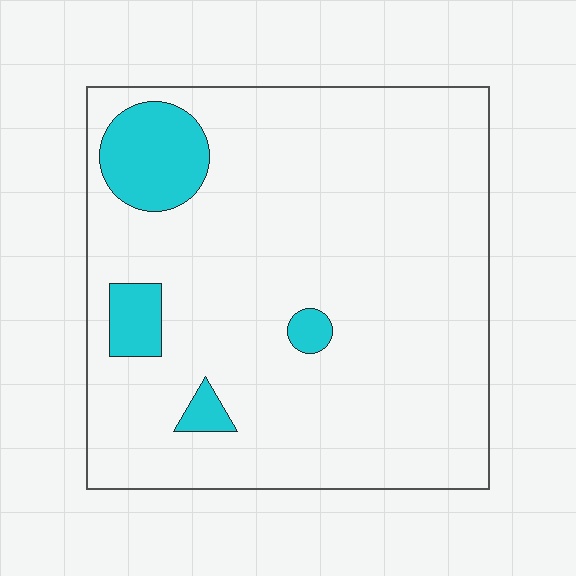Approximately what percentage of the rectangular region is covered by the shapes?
Approximately 10%.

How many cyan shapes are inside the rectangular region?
4.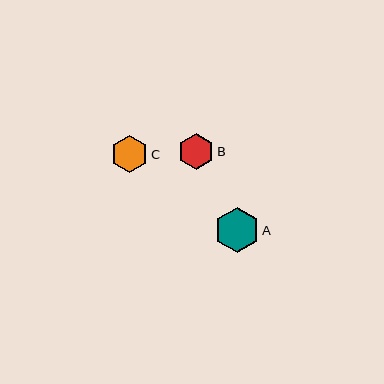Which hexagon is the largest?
Hexagon A is the largest with a size of approximately 44 pixels.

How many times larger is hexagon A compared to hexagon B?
Hexagon A is approximately 1.2 times the size of hexagon B.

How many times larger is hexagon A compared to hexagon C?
Hexagon A is approximately 1.2 times the size of hexagon C.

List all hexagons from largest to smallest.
From largest to smallest: A, C, B.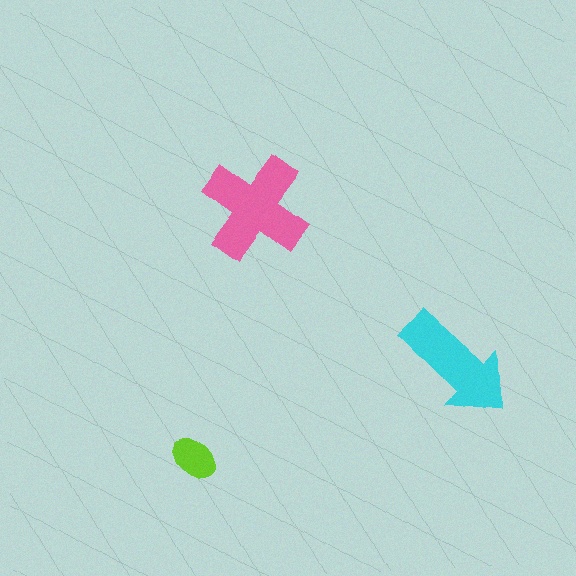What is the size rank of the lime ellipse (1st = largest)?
3rd.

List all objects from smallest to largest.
The lime ellipse, the cyan arrow, the pink cross.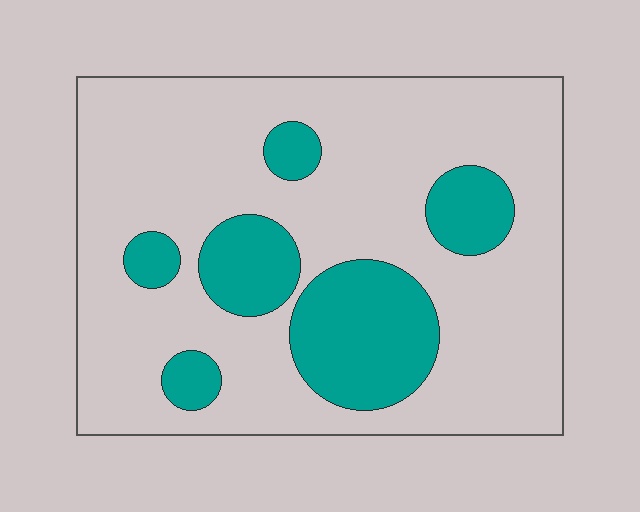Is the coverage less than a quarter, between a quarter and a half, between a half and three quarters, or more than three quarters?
Less than a quarter.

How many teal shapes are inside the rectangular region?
6.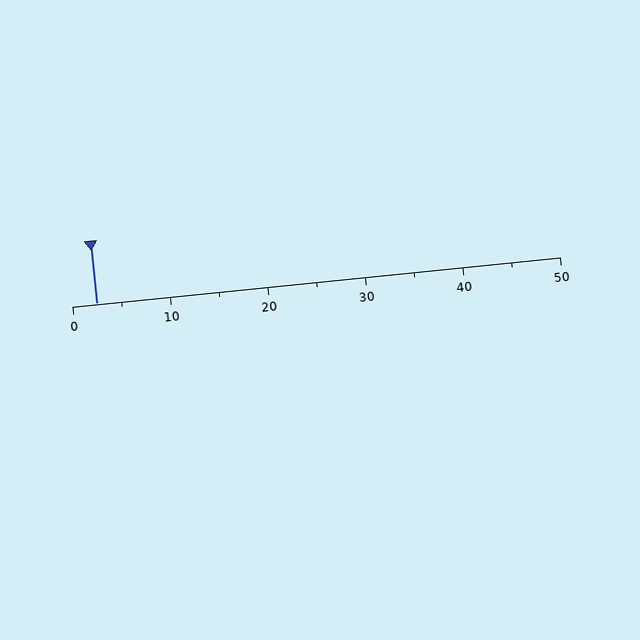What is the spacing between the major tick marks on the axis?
The major ticks are spaced 10 apart.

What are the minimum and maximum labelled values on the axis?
The axis runs from 0 to 50.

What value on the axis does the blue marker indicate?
The marker indicates approximately 2.5.